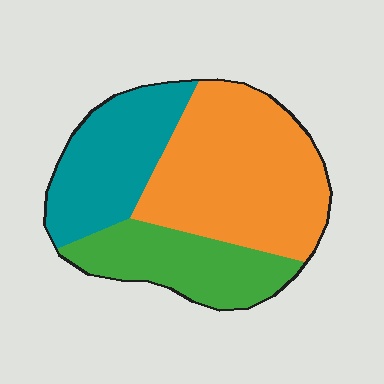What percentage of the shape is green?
Green takes up between a sixth and a third of the shape.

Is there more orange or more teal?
Orange.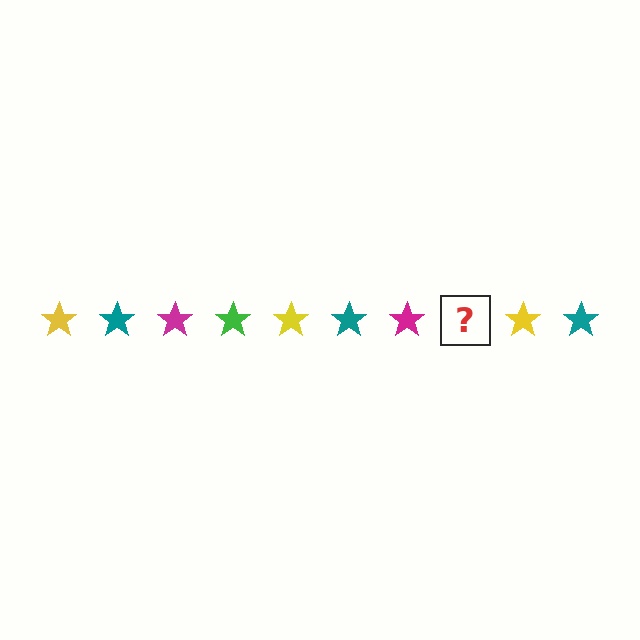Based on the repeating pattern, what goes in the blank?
The blank should be a green star.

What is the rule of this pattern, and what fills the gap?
The rule is that the pattern cycles through yellow, teal, magenta, green stars. The gap should be filled with a green star.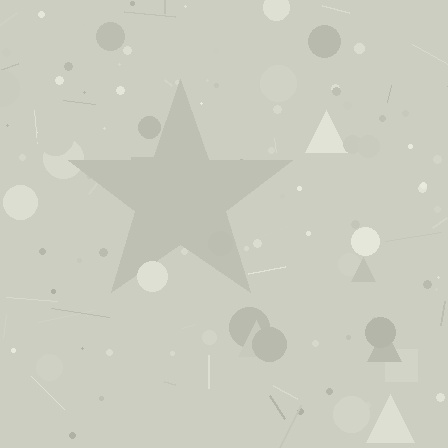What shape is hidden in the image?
A star is hidden in the image.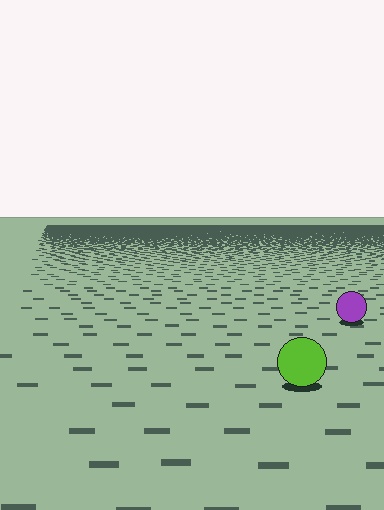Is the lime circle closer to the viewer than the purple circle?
Yes. The lime circle is closer — you can tell from the texture gradient: the ground texture is coarser near it.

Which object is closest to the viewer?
The lime circle is closest. The texture marks near it are larger and more spread out.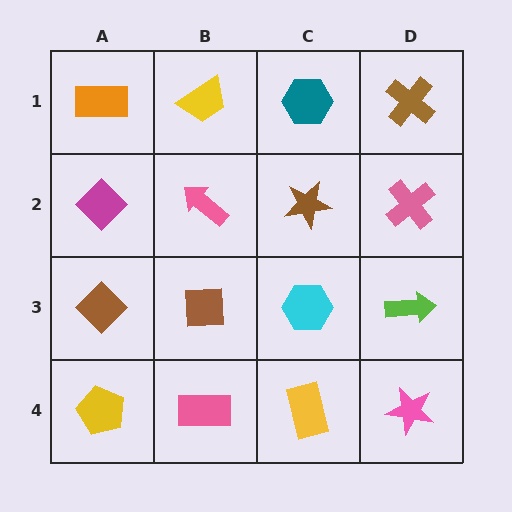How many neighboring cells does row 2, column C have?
4.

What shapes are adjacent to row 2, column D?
A brown cross (row 1, column D), a lime arrow (row 3, column D), a brown star (row 2, column C).